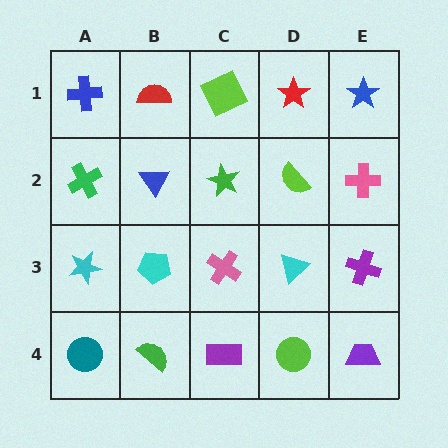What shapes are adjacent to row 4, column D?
A cyan triangle (row 3, column D), a purple rectangle (row 4, column C), a purple trapezoid (row 4, column E).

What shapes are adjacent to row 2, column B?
A red semicircle (row 1, column B), a cyan pentagon (row 3, column B), a green cross (row 2, column A), a green star (row 2, column C).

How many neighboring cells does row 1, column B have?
3.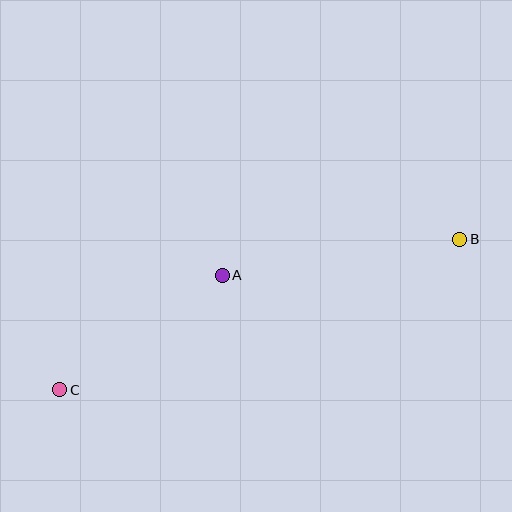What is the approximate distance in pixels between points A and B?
The distance between A and B is approximately 240 pixels.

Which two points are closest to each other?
Points A and C are closest to each other.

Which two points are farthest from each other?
Points B and C are farthest from each other.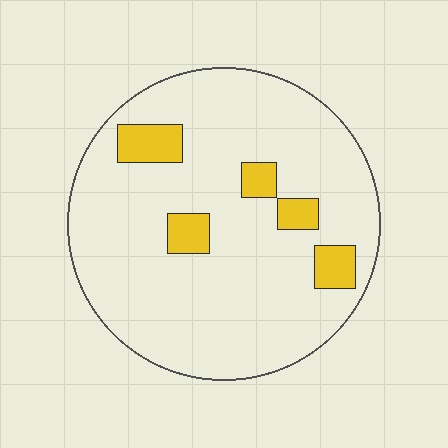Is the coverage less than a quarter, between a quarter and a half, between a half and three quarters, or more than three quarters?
Less than a quarter.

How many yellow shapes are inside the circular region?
5.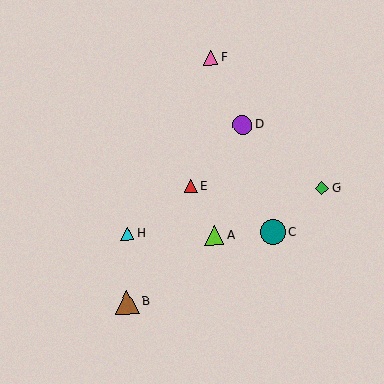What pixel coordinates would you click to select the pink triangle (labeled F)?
Click at (210, 58) to select the pink triangle F.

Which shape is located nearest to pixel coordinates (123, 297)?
The brown triangle (labeled B) at (127, 302) is nearest to that location.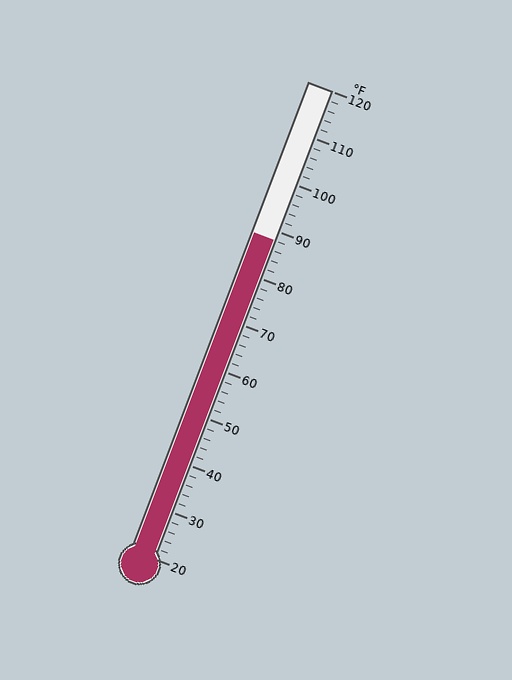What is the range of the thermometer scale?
The thermometer scale ranges from 20°F to 120°F.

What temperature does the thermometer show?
The thermometer shows approximately 88°F.